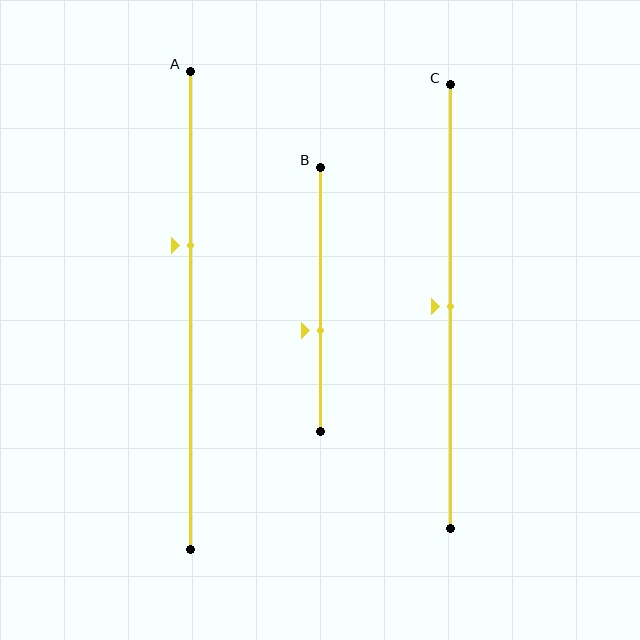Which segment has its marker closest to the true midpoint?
Segment C has its marker closest to the true midpoint.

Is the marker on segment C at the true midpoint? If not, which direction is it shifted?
Yes, the marker on segment C is at the true midpoint.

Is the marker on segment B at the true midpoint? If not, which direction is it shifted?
No, the marker on segment B is shifted downward by about 12% of the segment length.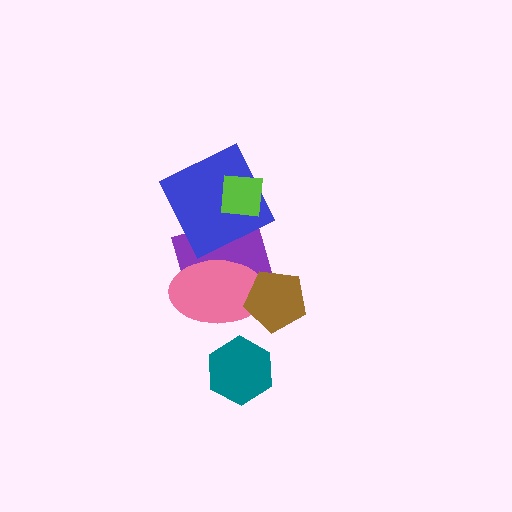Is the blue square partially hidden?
Yes, it is partially covered by another shape.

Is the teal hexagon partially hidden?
No, no other shape covers it.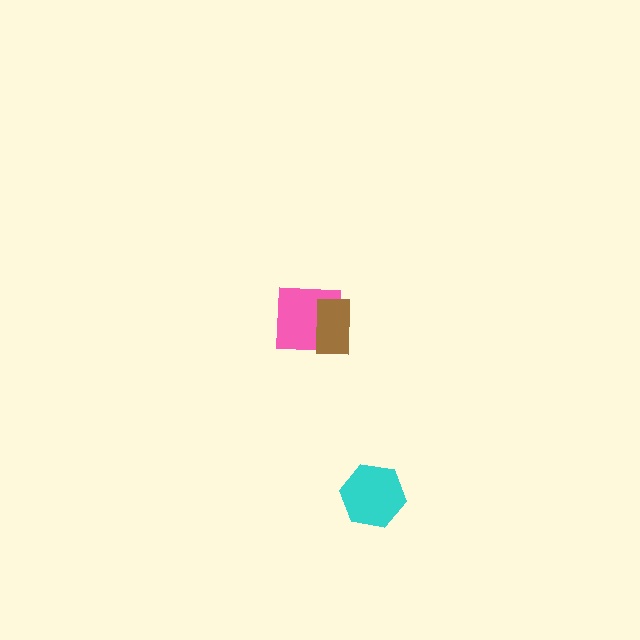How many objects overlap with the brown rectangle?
1 object overlaps with the brown rectangle.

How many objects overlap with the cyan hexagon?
0 objects overlap with the cyan hexagon.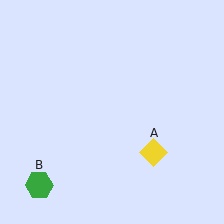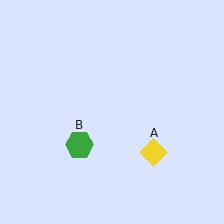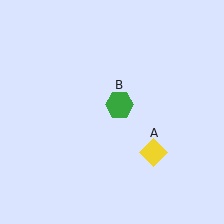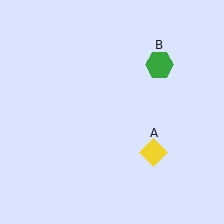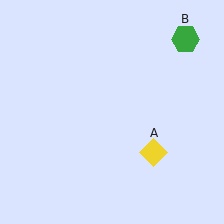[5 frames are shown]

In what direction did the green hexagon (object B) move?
The green hexagon (object B) moved up and to the right.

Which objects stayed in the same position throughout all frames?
Yellow diamond (object A) remained stationary.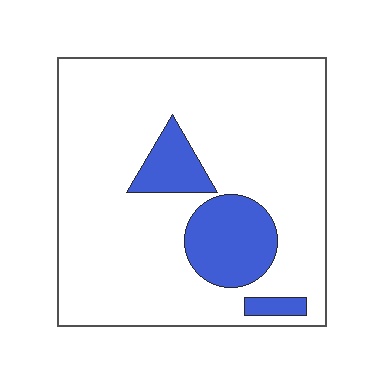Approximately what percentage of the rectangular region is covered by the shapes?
Approximately 15%.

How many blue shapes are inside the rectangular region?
3.